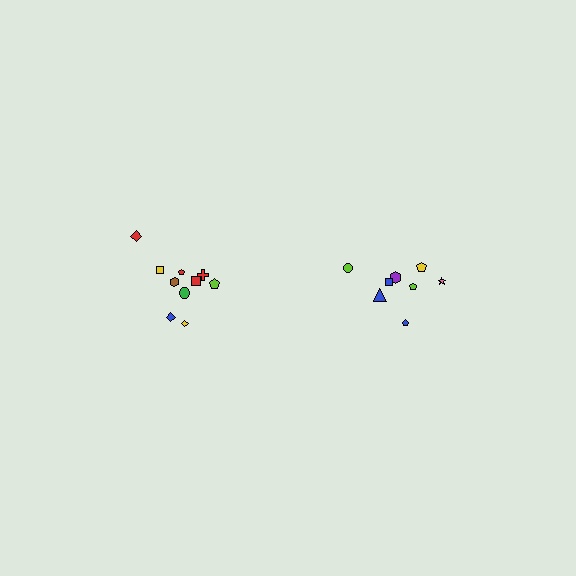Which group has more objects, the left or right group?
The left group.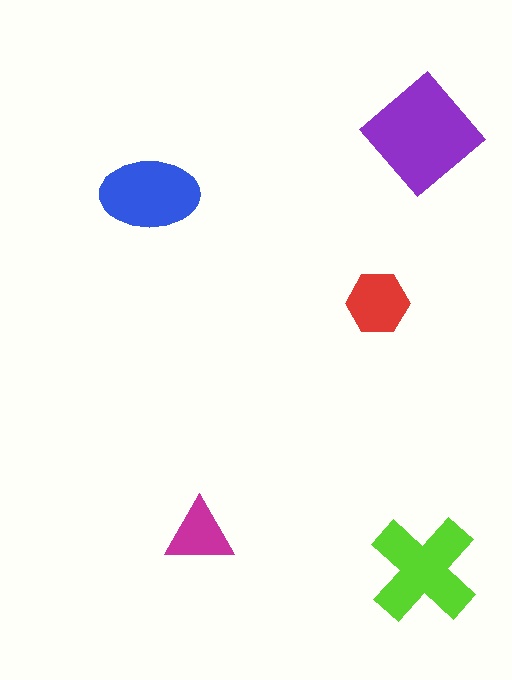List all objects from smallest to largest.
The magenta triangle, the red hexagon, the blue ellipse, the lime cross, the purple diamond.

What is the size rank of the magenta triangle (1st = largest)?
5th.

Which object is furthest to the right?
The lime cross is rightmost.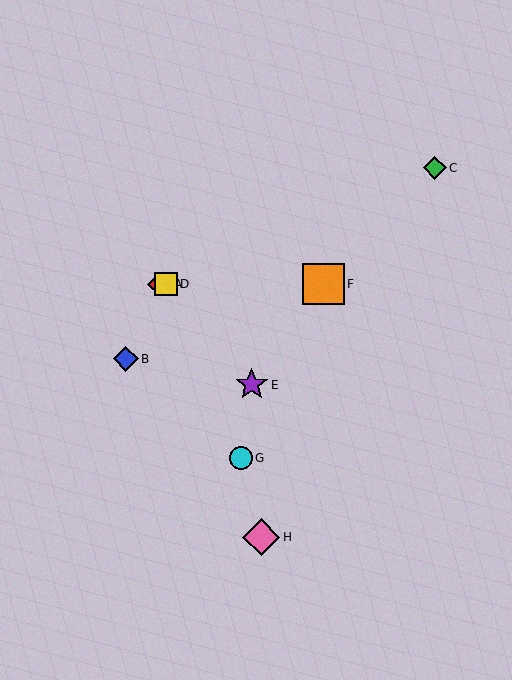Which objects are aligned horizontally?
Objects A, D, F are aligned horizontally.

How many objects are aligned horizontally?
3 objects (A, D, F) are aligned horizontally.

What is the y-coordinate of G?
Object G is at y≈458.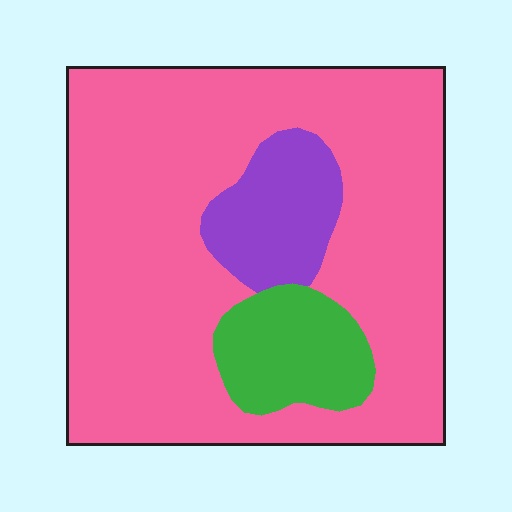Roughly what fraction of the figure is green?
Green covers about 10% of the figure.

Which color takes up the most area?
Pink, at roughly 75%.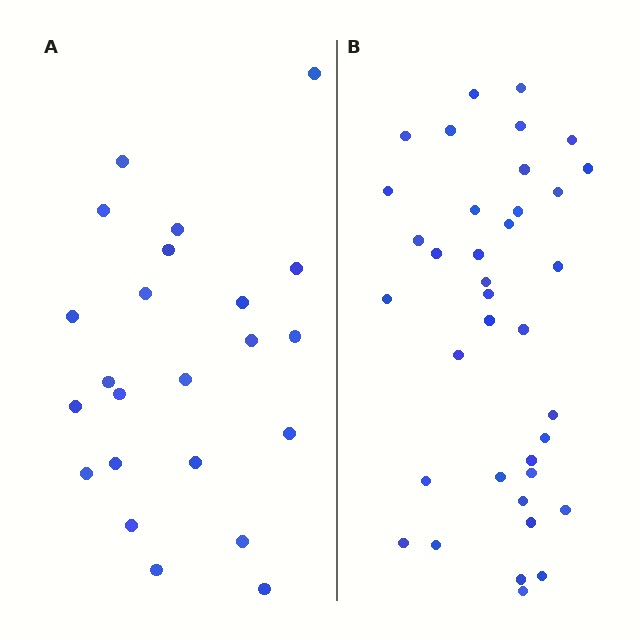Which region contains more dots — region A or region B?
Region B (the right region) has more dots.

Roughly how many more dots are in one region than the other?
Region B has approximately 15 more dots than region A.